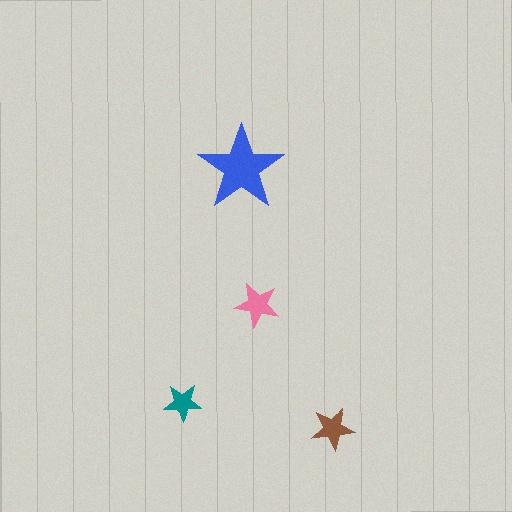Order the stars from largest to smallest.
the blue one, the pink one, the brown one, the teal one.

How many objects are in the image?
There are 4 objects in the image.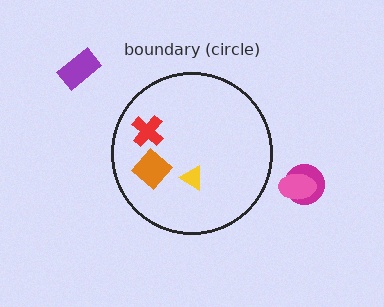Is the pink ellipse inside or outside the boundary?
Outside.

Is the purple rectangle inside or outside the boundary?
Outside.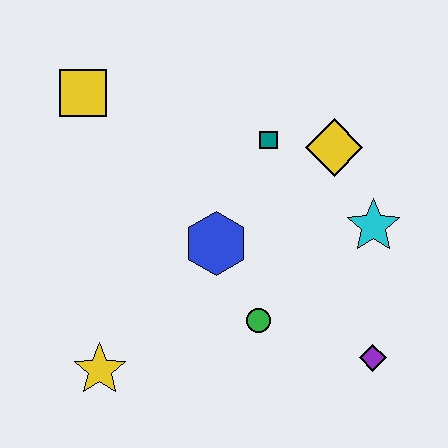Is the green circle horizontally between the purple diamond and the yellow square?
Yes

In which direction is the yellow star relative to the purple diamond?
The yellow star is to the left of the purple diamond.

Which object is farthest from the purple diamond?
The yellow square is farthest from the purple diamond.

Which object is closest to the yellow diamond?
The teal square is closest to the yellow diamond.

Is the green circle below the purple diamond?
No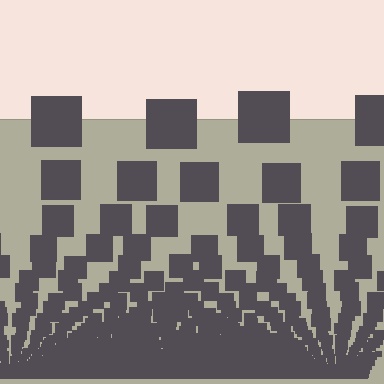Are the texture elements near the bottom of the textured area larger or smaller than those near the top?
Smaller. The gradient is inverted — elements near the bottom are smaller and denser.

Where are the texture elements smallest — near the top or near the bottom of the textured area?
Near the bottom.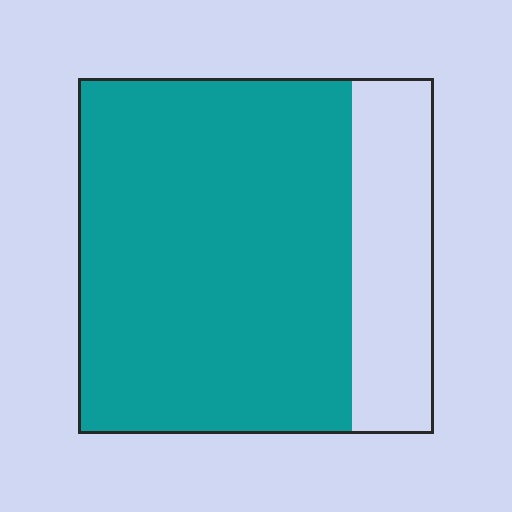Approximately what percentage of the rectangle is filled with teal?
Approximately 75%.